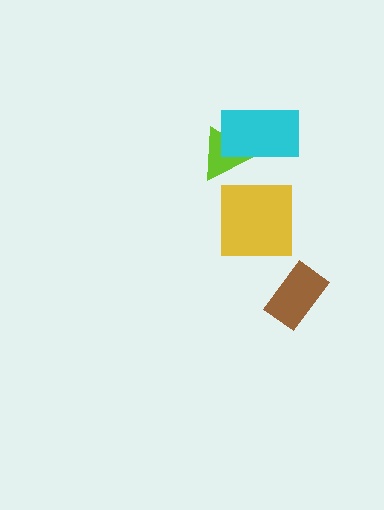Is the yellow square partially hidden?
No, no other shape covers it.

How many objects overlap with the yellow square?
0 objects overlap with the yellow square.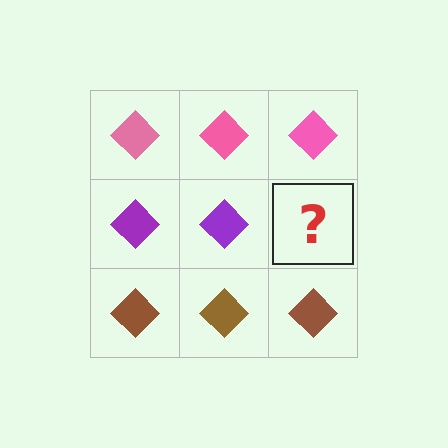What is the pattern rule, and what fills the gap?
The rule is that each row has a consistent color. The gap should be filled with a purple diamond.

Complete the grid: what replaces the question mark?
The question mark should be replaced with a purple diamond.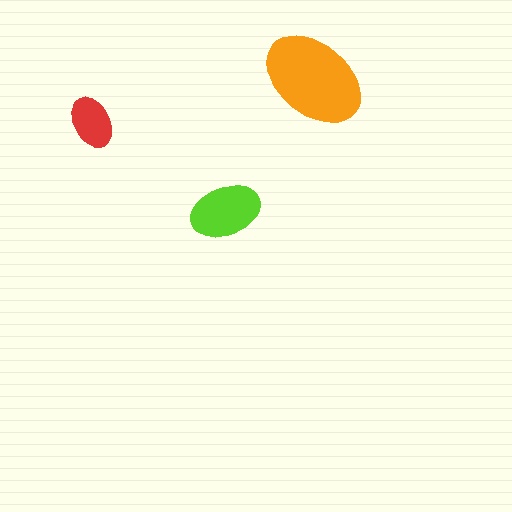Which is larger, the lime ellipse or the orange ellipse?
The orange one.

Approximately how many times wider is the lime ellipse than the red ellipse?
About 1.5 times wider.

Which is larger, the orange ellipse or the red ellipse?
The orange one.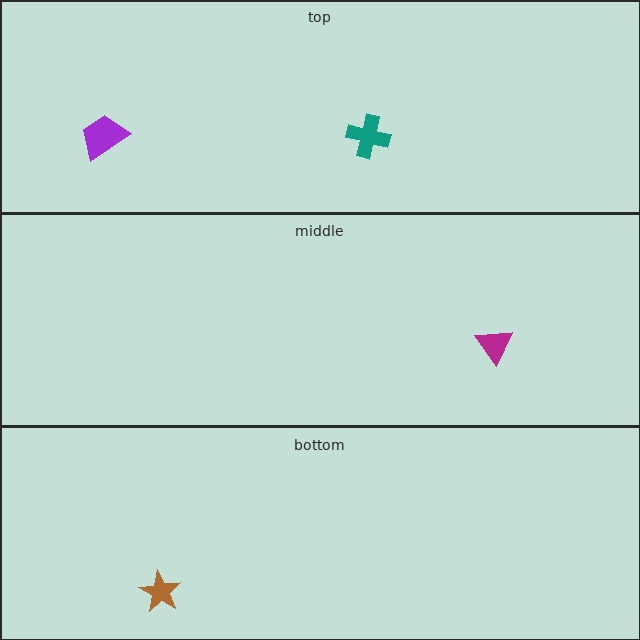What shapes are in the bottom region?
The brown star.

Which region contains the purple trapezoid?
The top region.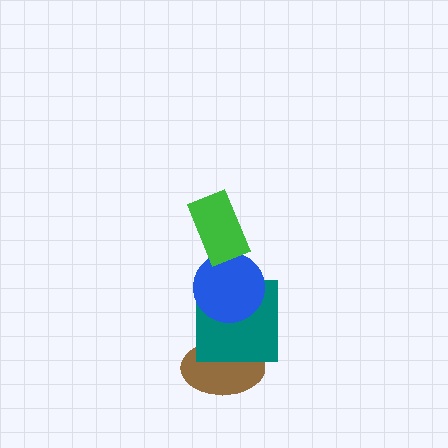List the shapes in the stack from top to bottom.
From top to bottom: the green rectangle, the blue circle, the teal square, the brown ellipse.